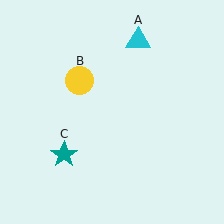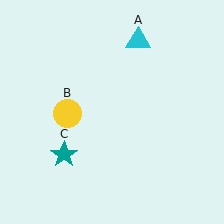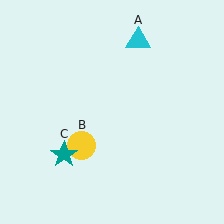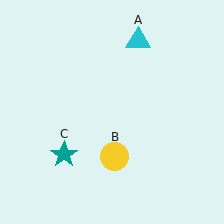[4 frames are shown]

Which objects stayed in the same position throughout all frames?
Cyan triangle (object A) and teal star (object C) remained stationary.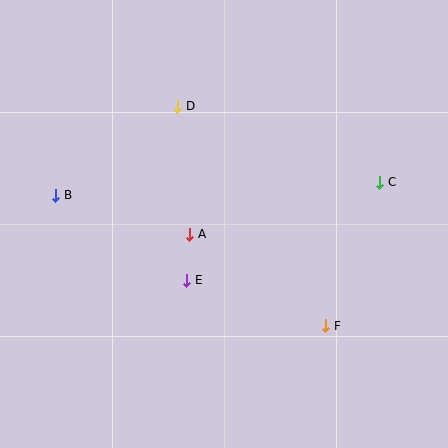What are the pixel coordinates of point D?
Point D is at (177, 106).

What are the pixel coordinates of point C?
Point C is at (380, 183).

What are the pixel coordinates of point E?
Point E is at (187, 280).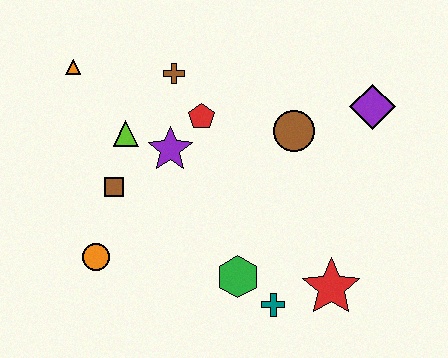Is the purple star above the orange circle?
Yes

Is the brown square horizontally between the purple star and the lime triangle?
No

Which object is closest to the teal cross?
The green hexagon is closest to the teal cross.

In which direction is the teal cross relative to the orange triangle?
The teal cross is below the orange triangle.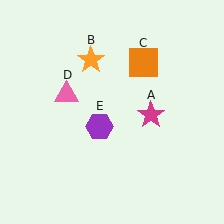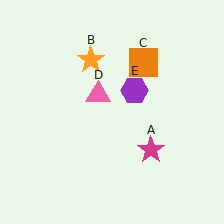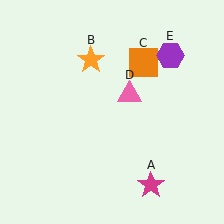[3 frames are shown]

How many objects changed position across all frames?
3 objects changed position: magenta star (object A), pink triangle (object D), purple hexagon (object E).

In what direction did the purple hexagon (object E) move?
The purple hexagon (object E) moved up and to the right.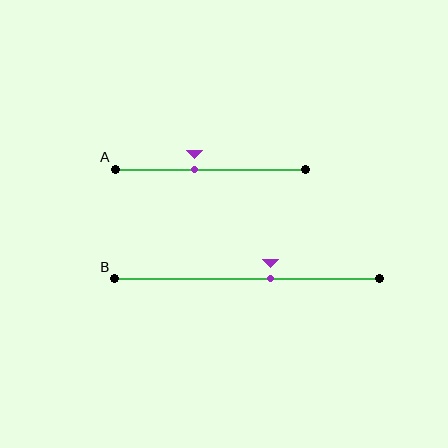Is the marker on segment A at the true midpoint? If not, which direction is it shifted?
No, the marker on segment A is shifted to the left by about 8% of the segment length.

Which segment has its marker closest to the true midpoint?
Segment A has its marker closest to the true midpoint.